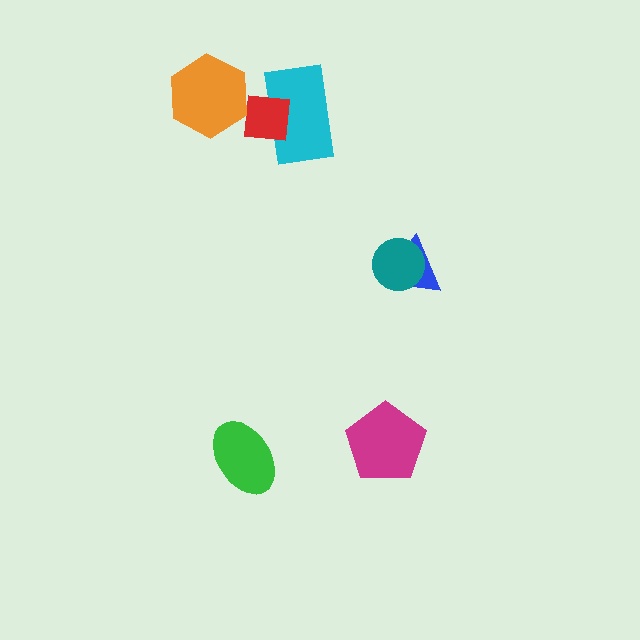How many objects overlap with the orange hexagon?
1 object overlaps with the orange hexagon.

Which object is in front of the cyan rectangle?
The red square is in front of the cyan rectangle.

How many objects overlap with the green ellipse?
0 objects overlap with the green ellipse.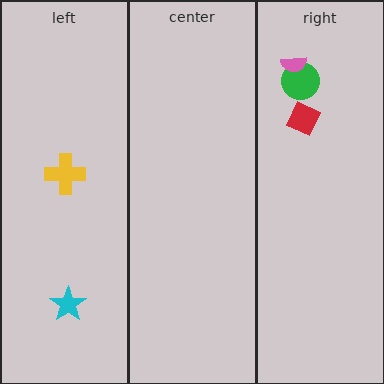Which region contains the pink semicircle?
The right region.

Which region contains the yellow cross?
The left region.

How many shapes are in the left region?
2.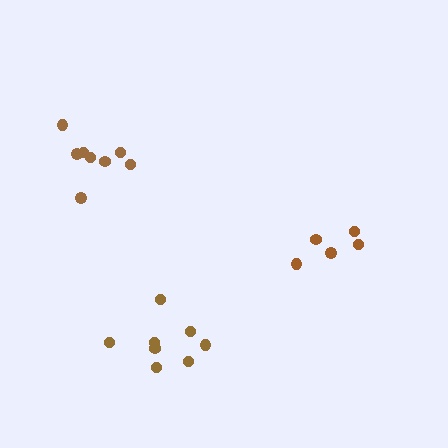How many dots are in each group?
Group 1: 8 dots, Group 2: 5 dots, Group 3: 8 dots (21 total).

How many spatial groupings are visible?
There are 3 spatial groupings.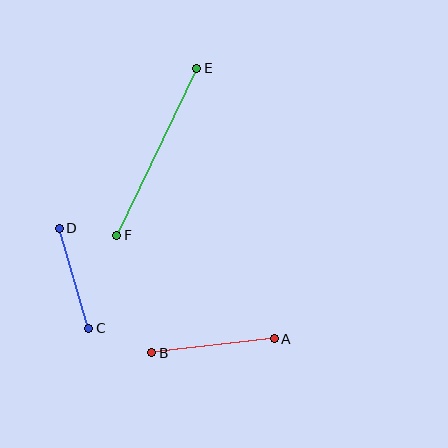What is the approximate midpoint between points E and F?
The midpoint is at approximately (157, 152) pixels.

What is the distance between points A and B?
The distance is approximately 123 pixels.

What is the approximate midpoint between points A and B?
The midpoint is at approximately (213, 346) pixels.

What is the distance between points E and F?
The distance is approximately 185 pixels.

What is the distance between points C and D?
The distance is approximately 104 pixels.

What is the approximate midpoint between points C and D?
The midpoint is at approximately (74, 278) pixels.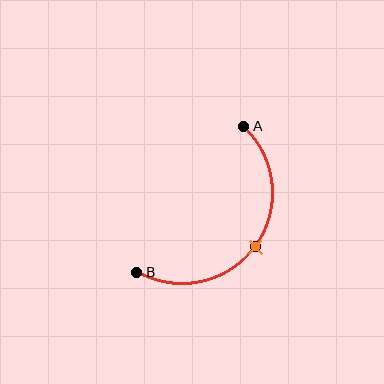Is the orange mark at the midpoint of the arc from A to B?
Yes. The orange mark lies on the arc at equal arc-length from both A and B — it is the arc midpoint.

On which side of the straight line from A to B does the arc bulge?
The arc bulges below and to the right of the straight line connecting A and B.